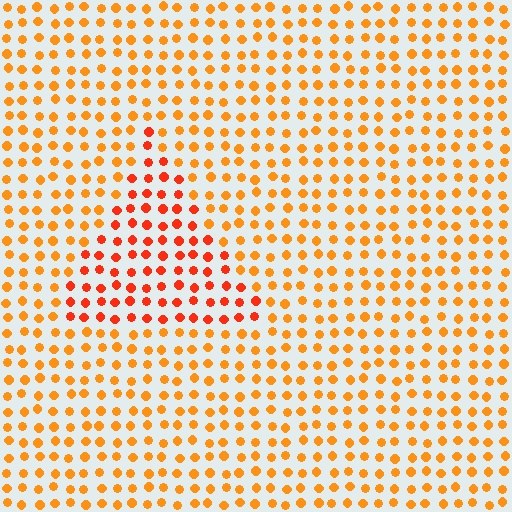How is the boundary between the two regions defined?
The boundary is defined purely by a slight shift in hue (about 26 degrees). Spacing, size, and orientation are identical on both sides.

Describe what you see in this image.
The image is filled with small orange elements in a uniform arrangement. A triangle-shaped region is visible where the elements are tinted to a slightly different hue, forming a subtle color boundary.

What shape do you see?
I see a triangle.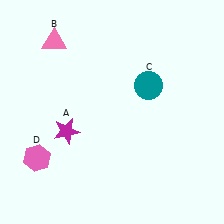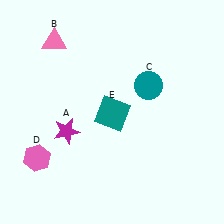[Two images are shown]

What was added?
A teal square (E) was added in Image 2.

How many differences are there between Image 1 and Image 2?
There is 1 difference between the two images.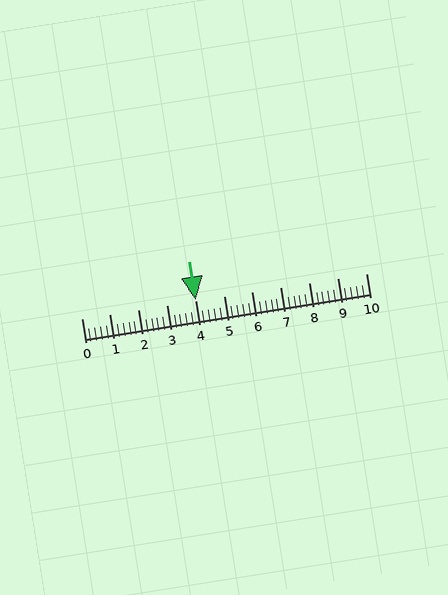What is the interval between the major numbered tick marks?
The major tick marks are spaced 1 units apart.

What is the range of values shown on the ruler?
The ruler shows values from 0 to 10.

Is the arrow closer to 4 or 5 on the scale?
The arrow is closer to 4.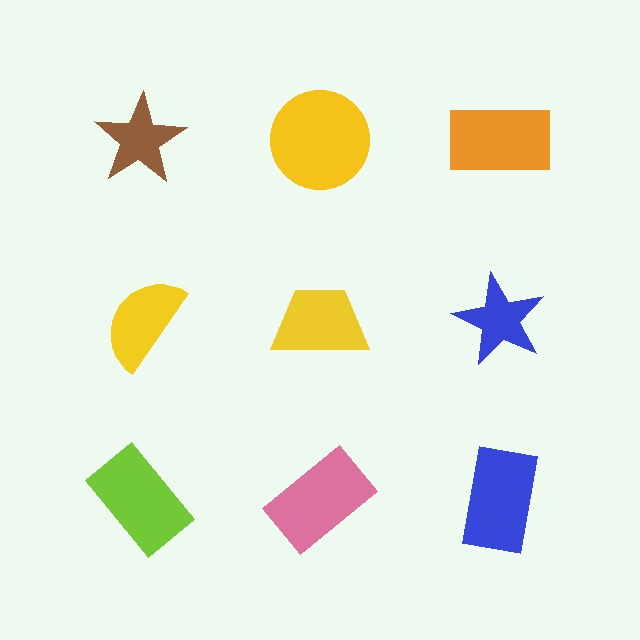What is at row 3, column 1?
A lime rectangle.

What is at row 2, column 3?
A blue star.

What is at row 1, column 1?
A brown star.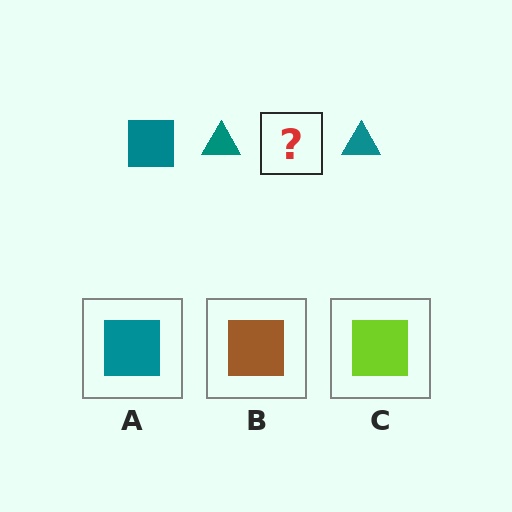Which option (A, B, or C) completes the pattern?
A.